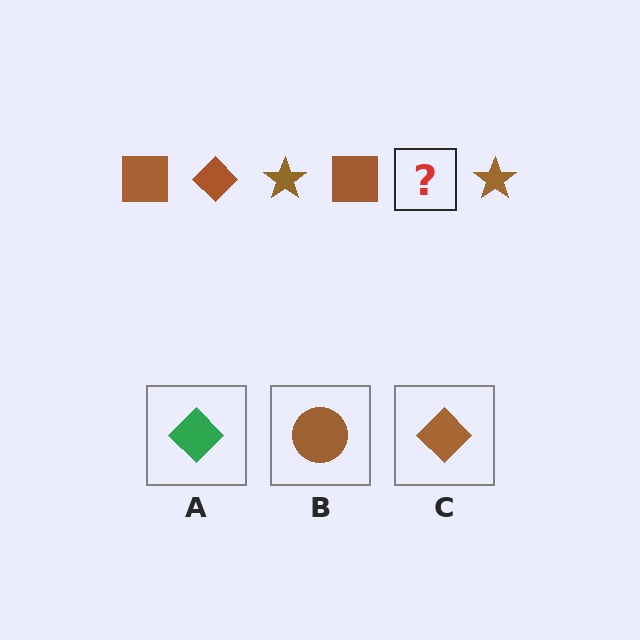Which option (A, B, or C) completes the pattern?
C.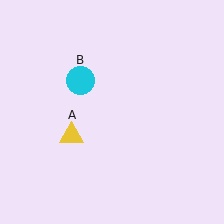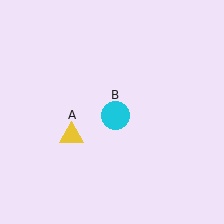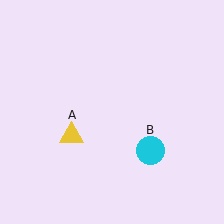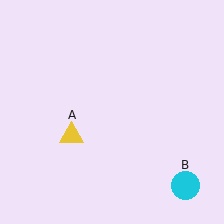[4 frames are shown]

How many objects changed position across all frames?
1 object changed position: cyan circle (object B).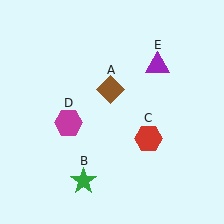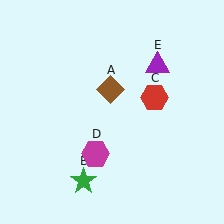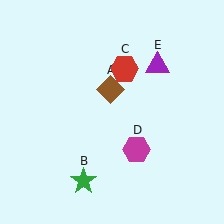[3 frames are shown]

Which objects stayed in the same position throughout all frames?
Brown diamond (object A) and green star (object B) and purple triangle (object E) remained stationary.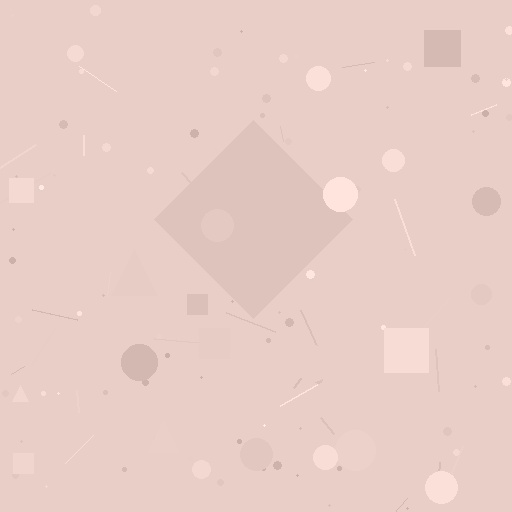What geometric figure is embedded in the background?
A diamond is embedded in the background.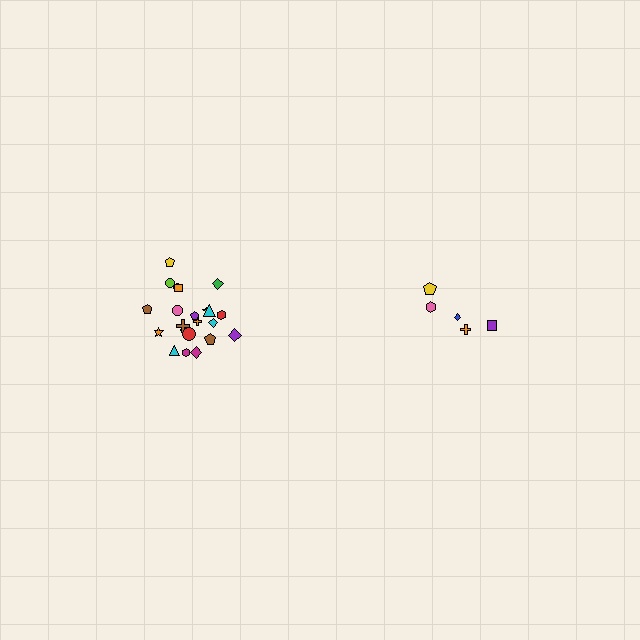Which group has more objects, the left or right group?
The left group.